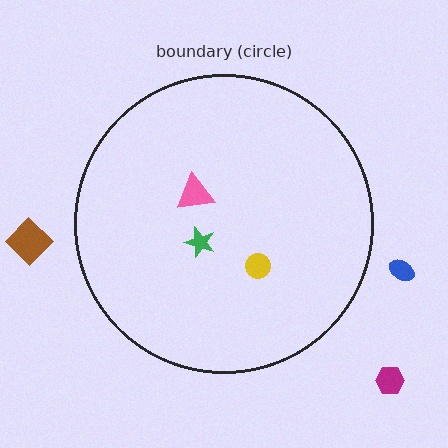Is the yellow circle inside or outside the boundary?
Inside.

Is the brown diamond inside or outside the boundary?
Outside.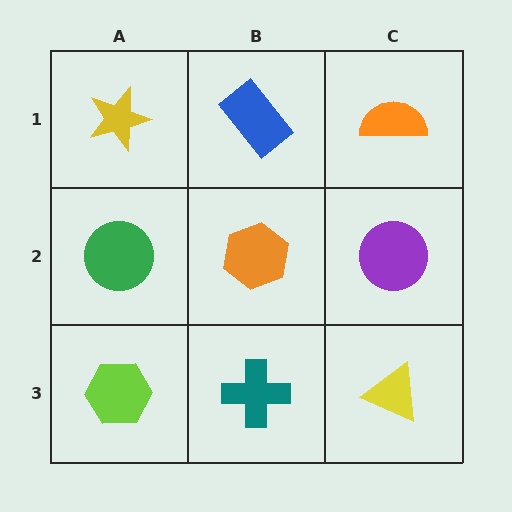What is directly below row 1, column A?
A green circle.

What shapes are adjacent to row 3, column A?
A green circle (row 2, column A), a teal cross (row 3, column B).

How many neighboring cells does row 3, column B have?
3.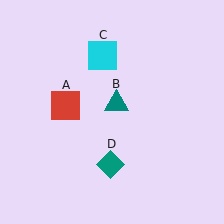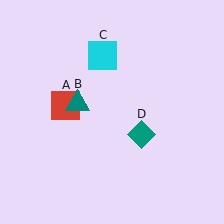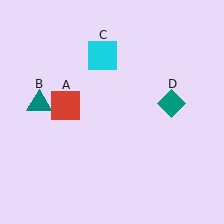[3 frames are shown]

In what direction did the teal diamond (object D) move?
The teal diamond (object D) moved up and to the right.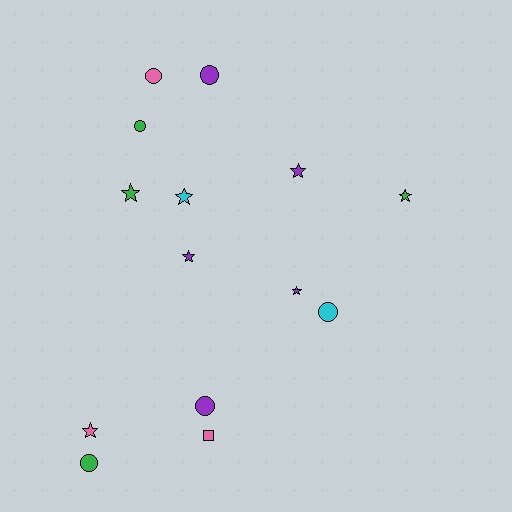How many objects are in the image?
There are 14 objects.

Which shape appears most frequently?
Star, with 7 objects.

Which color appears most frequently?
Purple, with 5 objects.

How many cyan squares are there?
There are no cyan squares.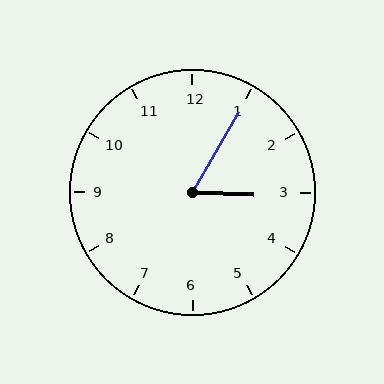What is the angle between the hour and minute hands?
Approximately 62 degrees.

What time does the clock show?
3:05.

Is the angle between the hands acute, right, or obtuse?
It is acute.